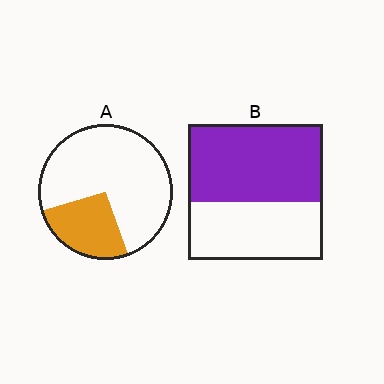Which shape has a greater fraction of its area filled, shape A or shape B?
Shape B.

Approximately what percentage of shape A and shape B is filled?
A is approximately 25% and B is approximately 55%.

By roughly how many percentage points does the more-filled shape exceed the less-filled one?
By roughly 30 percentage points (B over A).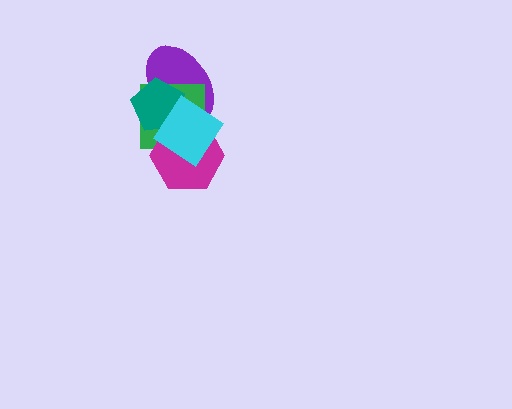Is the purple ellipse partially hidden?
Yes, it is partially covered by another shape.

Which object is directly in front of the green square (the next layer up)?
The magenta hexagon is directly in front of the green square.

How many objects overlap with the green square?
4 objects overlap with the green square.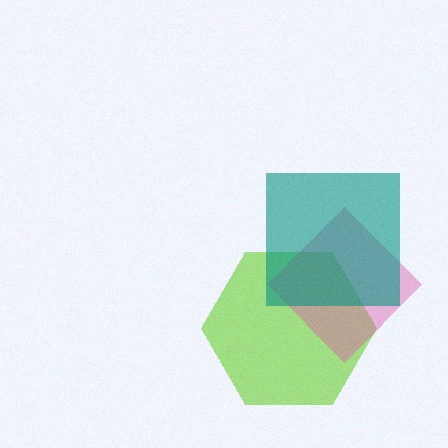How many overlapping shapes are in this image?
There are 3 overlapping shapes in the image.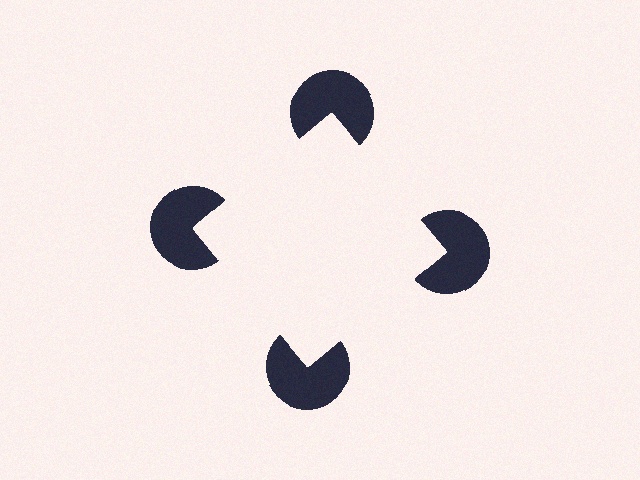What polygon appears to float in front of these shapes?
An illusory square — its edges are inferred from the aligned wedge cuts in the pac-man discs, not physically drawn.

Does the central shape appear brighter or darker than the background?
It typically appears slightly brighter than the background, even though no actual brightness change is drawn.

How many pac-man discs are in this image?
There are 4 — one at each vertex of the illusory square.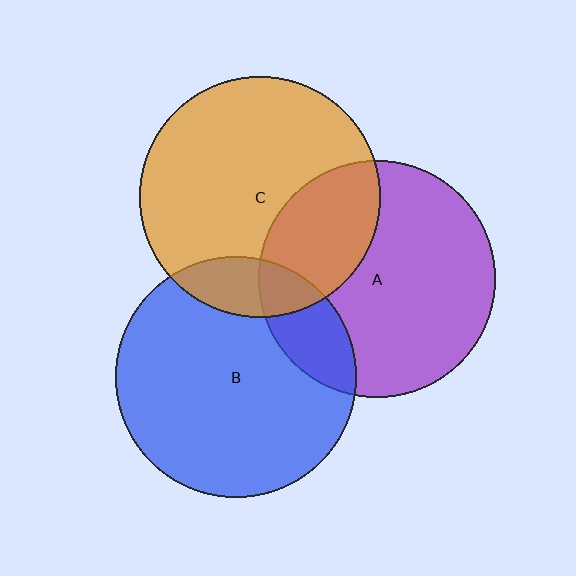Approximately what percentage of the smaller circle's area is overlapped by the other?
Approximately 15%.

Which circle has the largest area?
Circle B (blue).